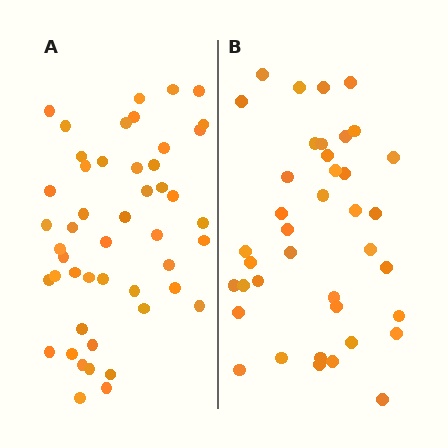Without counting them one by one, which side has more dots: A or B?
Region A (the left region) has more dots.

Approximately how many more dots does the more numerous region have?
Region A has roughly 8 or so more dots than region B.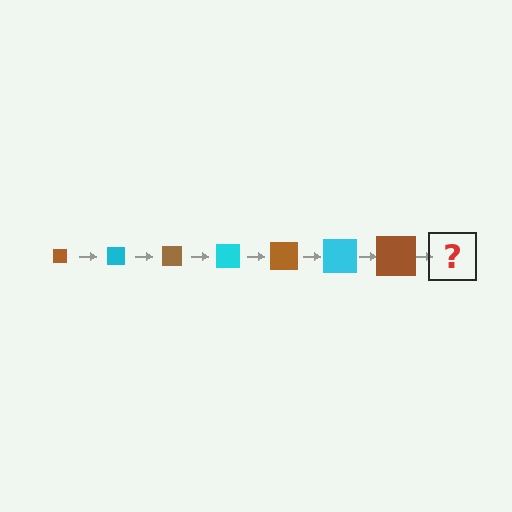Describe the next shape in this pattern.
It should be a cyan square, larger than the previous one.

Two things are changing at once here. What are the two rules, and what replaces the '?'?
The two rules are that the square grows larger each step and the color cycles through brown and cyan. The '?' should be a cyan square, larger than the previous one.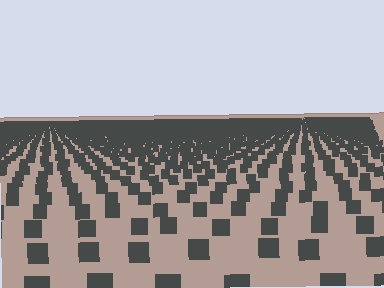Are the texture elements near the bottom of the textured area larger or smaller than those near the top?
Larger. Near the bottom, elements are closer to the viewer and appear at a bigger on-screen size.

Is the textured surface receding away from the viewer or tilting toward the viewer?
The surface is receding away from the viewer. Texture elements get smaller and denser toward the top.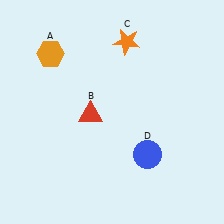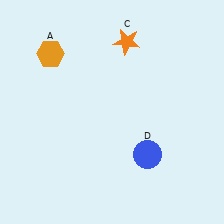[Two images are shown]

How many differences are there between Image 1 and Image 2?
There is 1 difference between the two images.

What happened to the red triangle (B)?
The red triangle (B) was removed in Image 2. It was in the bottom-left area of Image 1.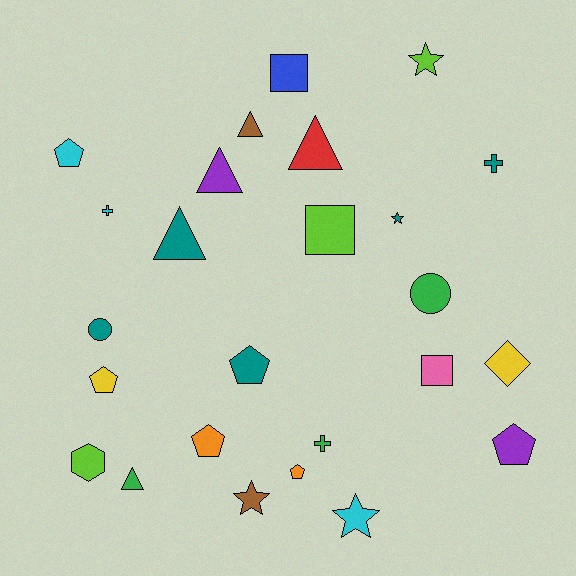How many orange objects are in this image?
There are 2 orange objects.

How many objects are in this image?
There are 25 objects.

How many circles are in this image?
There are 2 circles.